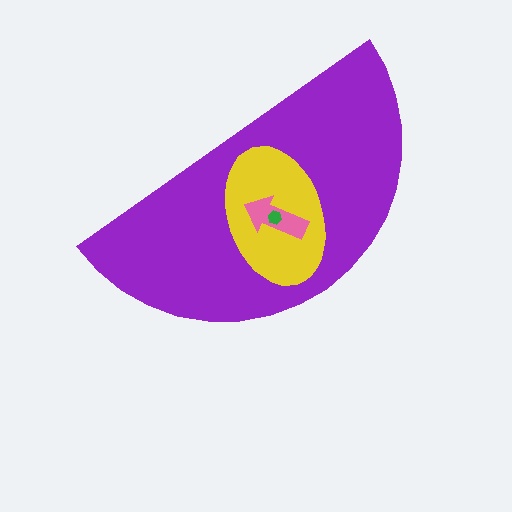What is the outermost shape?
The purple semicircle.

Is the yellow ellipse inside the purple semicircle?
Yes.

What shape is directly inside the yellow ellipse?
The pink arrow.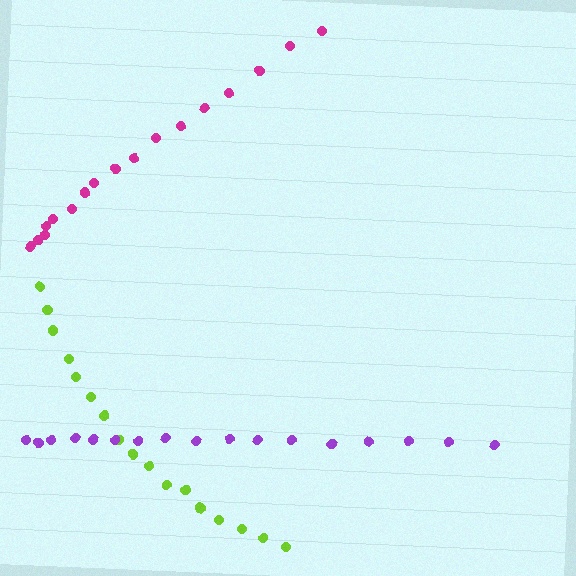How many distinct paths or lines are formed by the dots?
There are 3 distinct paths.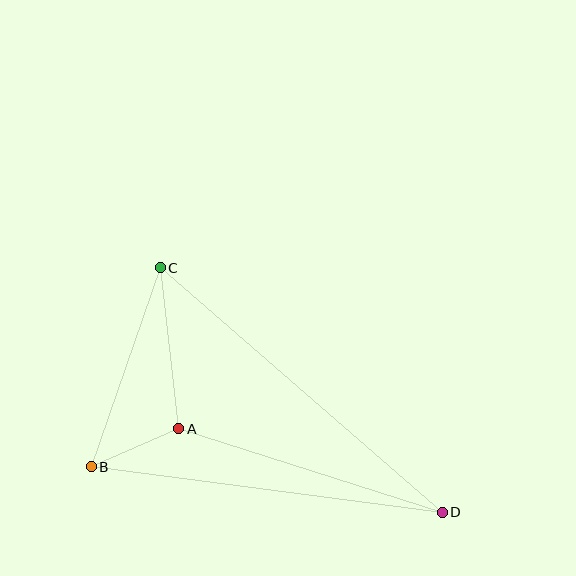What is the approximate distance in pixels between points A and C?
The distance between A and C is approximately 162 pixels.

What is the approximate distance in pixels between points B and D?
The distance between B and D is approximately 354 pixels.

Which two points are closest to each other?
Points A and B are closest to each other.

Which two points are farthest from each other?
Points C and D are farthest from each other.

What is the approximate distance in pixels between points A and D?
The distance between A and D is approximately 277 pixels.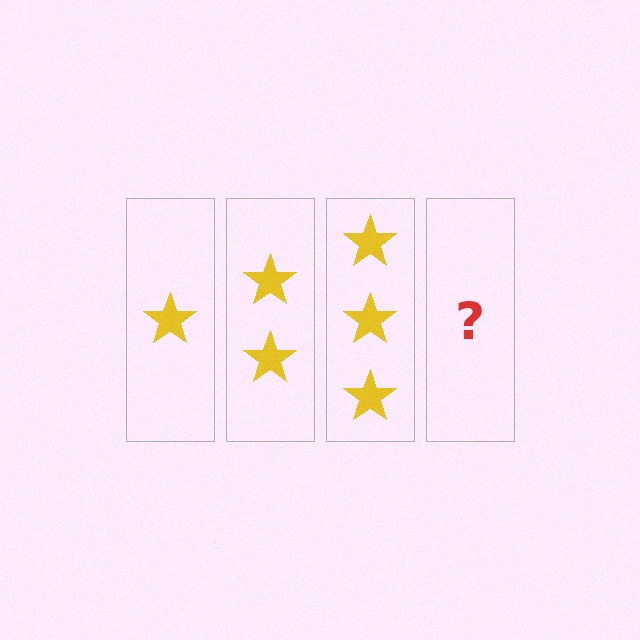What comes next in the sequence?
The next element should be 4 stars.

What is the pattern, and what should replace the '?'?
The pattern is that each step adds one more star. The '?' should be 4 stars.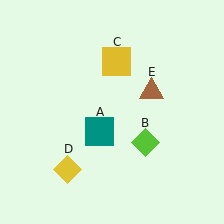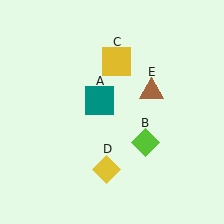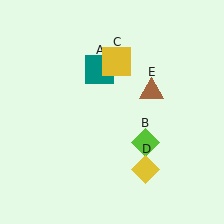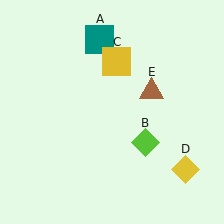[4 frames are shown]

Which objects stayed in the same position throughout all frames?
Lime diamond (object B) and yellow square (object C) and brown triangle (object E) remained stationary.